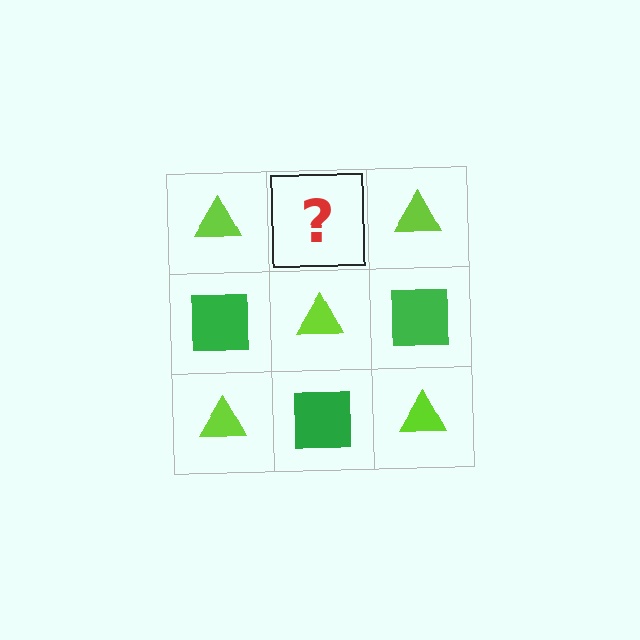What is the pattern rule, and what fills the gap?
The rule is that it alternates lime triangle and green square in a checkerboard pattern. The gap should be filled with a green square.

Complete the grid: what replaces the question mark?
The question mark should be replaced with a green square.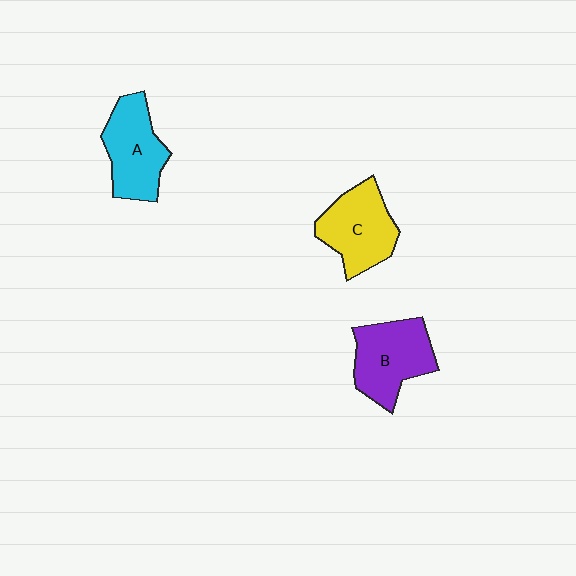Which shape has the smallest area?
Shape A (cyan).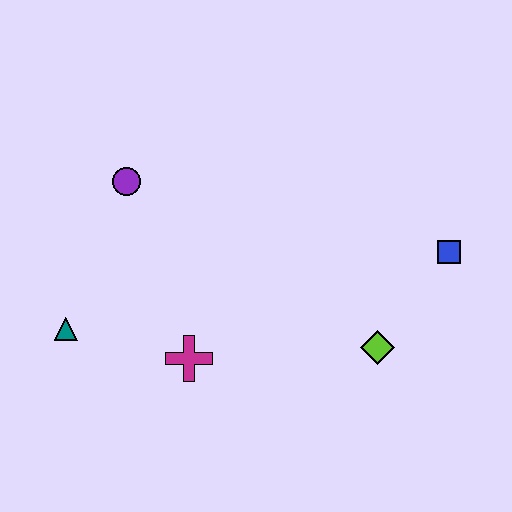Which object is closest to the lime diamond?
The blue square is closest to the lime diamond.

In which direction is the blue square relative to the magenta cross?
The blue square is to the right of the magenta cross.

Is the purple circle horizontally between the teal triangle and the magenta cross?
Yes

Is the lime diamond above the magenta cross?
Yes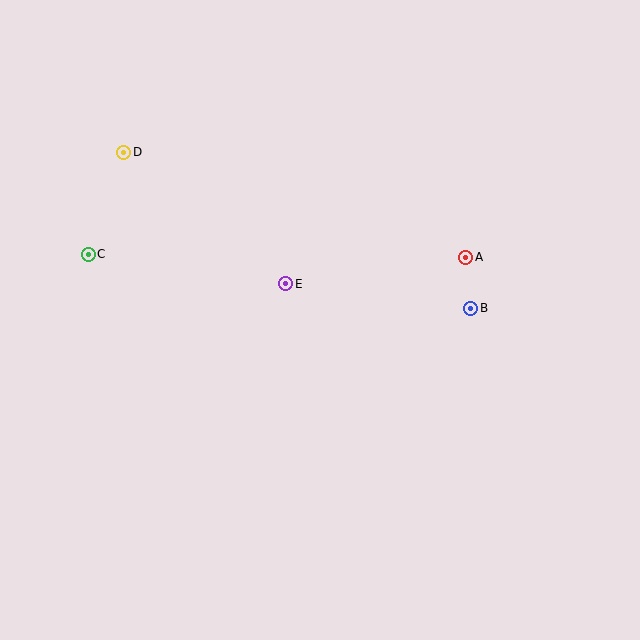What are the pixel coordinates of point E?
Point E is at (286, 284).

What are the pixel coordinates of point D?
Point D is at (124, 152).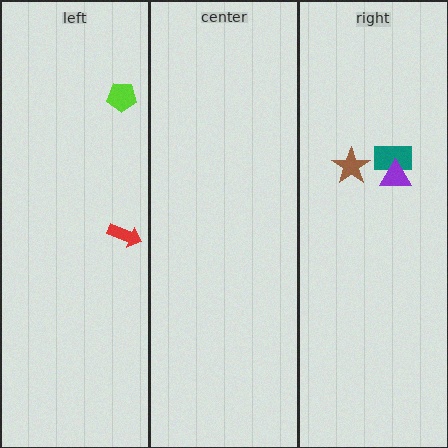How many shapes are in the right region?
3.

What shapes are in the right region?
The brown star, the teal rectangle, the purple triangle.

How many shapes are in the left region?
2.